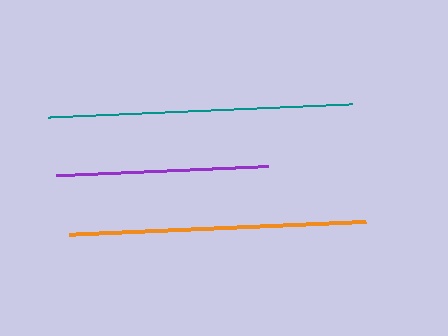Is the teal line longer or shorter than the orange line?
The teal line is longer than the orange line.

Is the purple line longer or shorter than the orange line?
The orange line is longer than the purple line.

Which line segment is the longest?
The teal line is the longest at approximately 305 pixels.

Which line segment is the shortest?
The purple line is the shortest at approximately 211 pixels.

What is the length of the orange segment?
The orange segment is approximately 296 pixels long.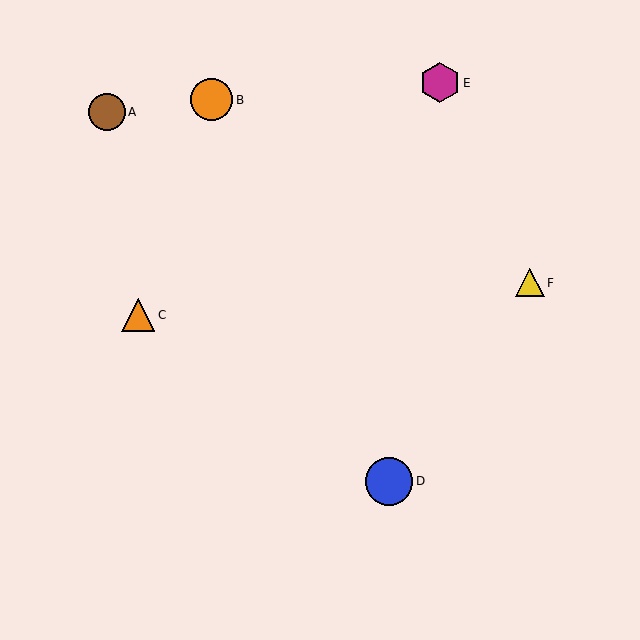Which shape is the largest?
The blue circle (labeled D) is the largest.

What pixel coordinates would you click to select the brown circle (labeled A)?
Click at (107, 112) to select the brown circle A.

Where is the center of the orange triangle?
The center of the orange triangle is at (138, 315).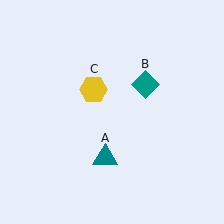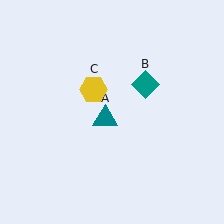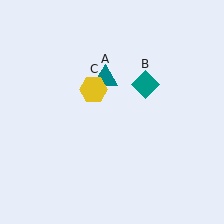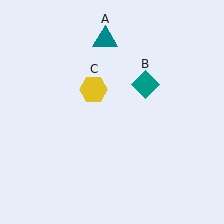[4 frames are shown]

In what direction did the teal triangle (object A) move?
The teal triangle (object A) moved up.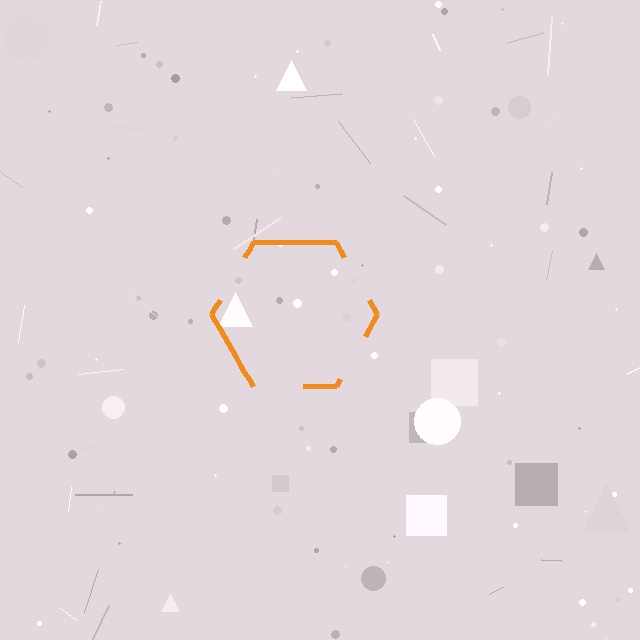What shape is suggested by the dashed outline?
The dashed outline suggests a hexagon.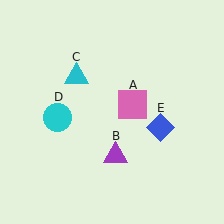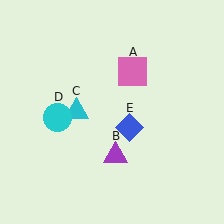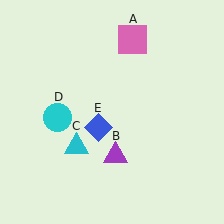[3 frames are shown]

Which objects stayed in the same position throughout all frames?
Purple triangle (object B) and cyan circle (object D) remained stationary.